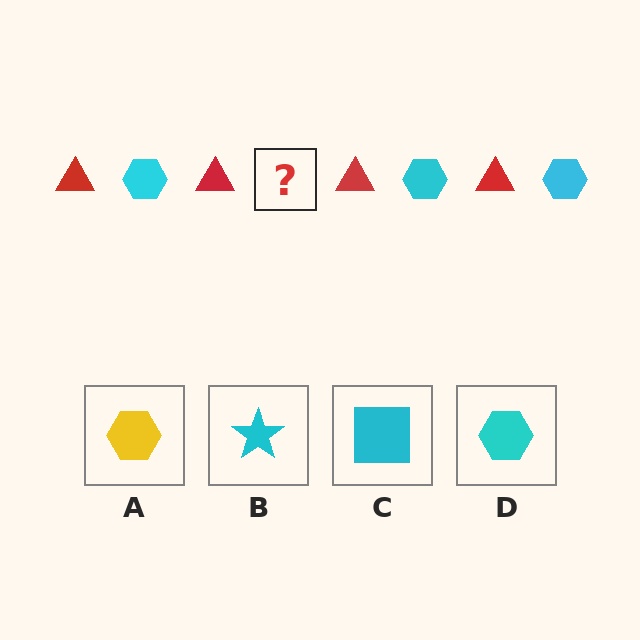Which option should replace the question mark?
Option D.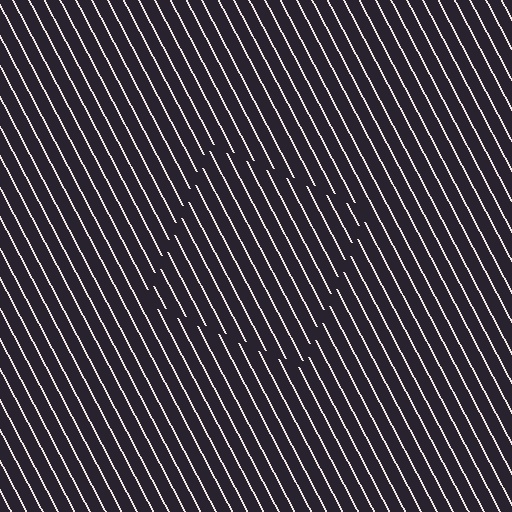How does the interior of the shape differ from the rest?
The interior of the shape contains the same grating, shifted by half a period — the contour is defined by the phase discontinuity where line-ends from the inner and outer gratings abut.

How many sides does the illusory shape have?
4 sides — the line-ends trace a square.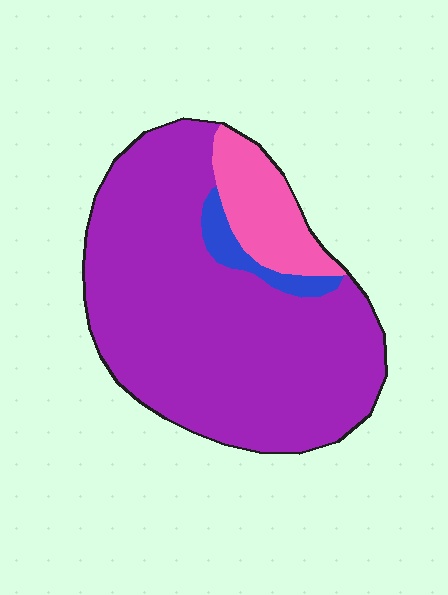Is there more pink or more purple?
Purple.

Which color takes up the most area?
Purple, at roughly 80%.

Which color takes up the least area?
Blue, at roughly 5%.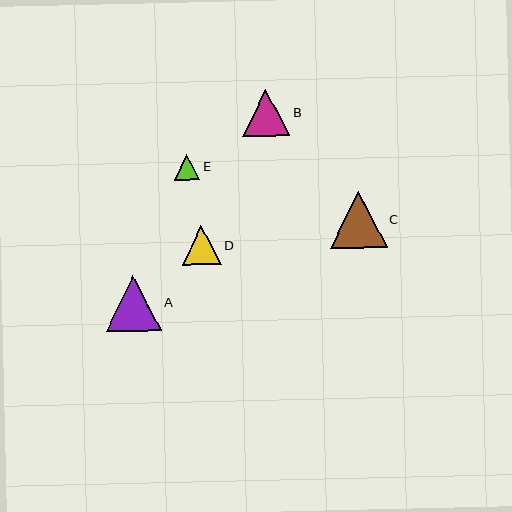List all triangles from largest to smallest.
From largest to smallest: C, A, B, D, E.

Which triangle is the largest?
Triangle C is the largest with a size of approximately 57 pixels.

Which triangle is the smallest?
Triangle E is the smallest with a size of approximately 25 pixels.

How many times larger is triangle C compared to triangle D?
Triangle C is approximately 1.5 times the size of triangle D.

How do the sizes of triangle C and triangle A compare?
Triangle C and triangle A are approximately the same size.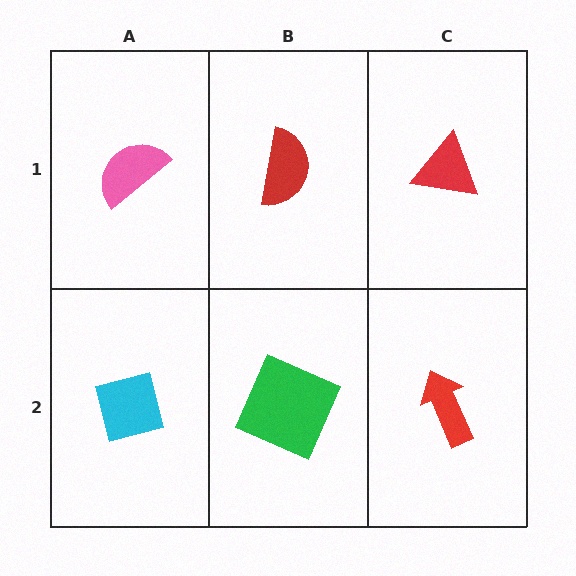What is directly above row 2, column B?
A red semicircle.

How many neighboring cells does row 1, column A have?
2.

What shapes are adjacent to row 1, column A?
A cyan square (row 2, column A), a red semicircle (row 1, column B).